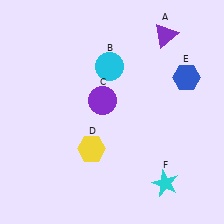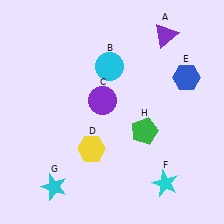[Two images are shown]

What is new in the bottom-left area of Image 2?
A cyan star (G) was added in the bottom-left area of Image 2.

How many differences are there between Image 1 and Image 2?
There are 2 differences between the two images.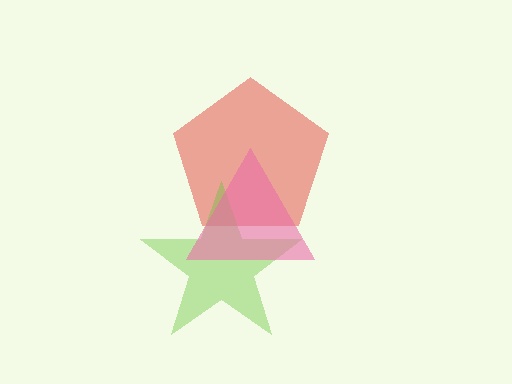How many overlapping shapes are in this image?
There are 3 overlapping shapes in the image.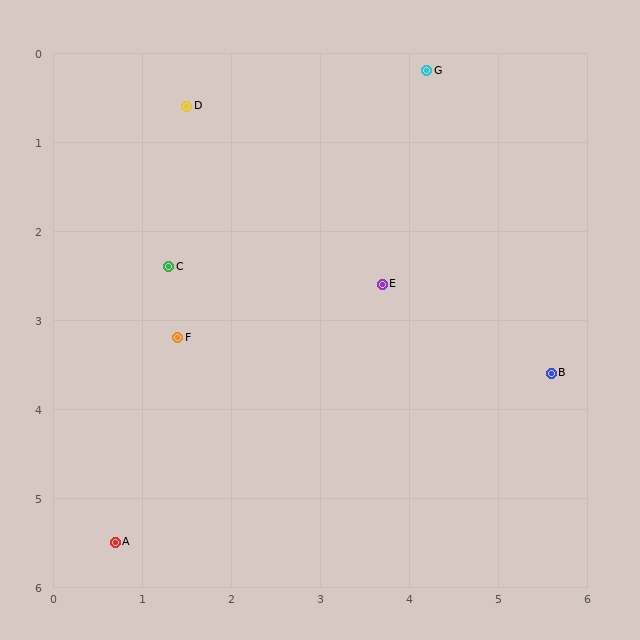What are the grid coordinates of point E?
Point E is at approximately (3.7, 2.6).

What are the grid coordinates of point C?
Point C is at approximately (1.3, 2.4).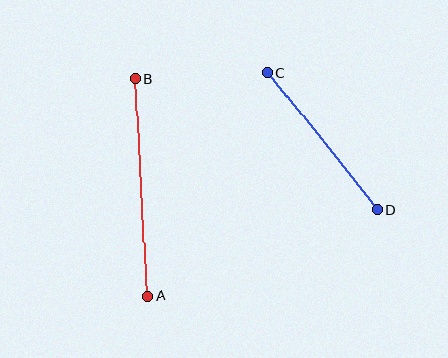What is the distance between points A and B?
The distance is approximately 218 pixels.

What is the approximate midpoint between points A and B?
The midpoint is at approximately (142, 187) pixels.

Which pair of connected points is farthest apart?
Points A and B are farthest apart.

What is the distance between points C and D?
The distance is approximately 176 pixels.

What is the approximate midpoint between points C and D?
The midpoint is at approximately (323, 141) pixels.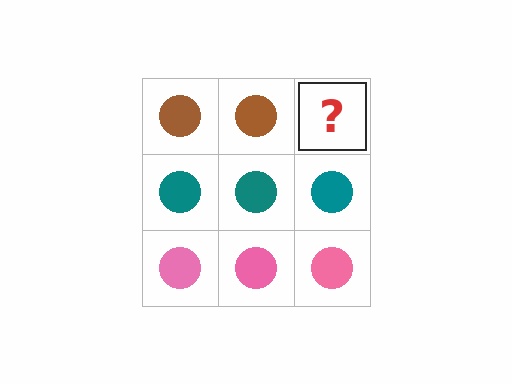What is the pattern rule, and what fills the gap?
The rule is that each row has a consistent color. The gap should be filled with a brown circle.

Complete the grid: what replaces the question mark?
The question mark should be replaced with a brown circle.